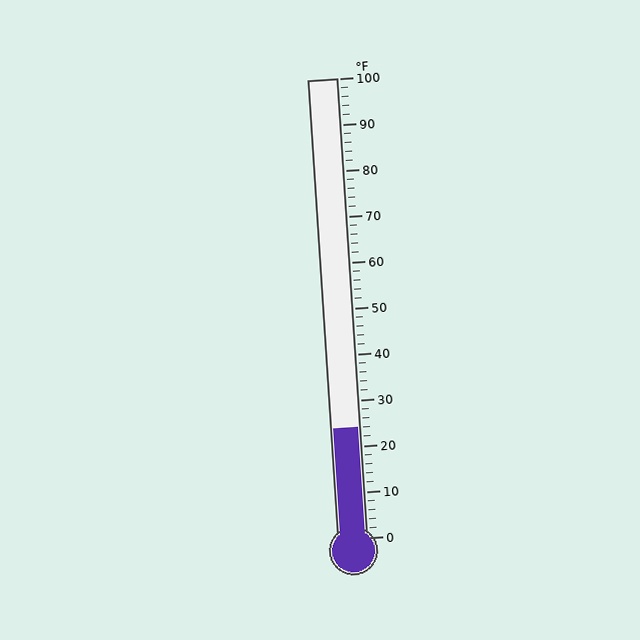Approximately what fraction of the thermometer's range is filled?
The thermometer is filled to approximately 25% of its range.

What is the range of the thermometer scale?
The thermometer scale ranges from 0°F to 100°F.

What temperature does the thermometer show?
The thermometer shows approximately 24°F.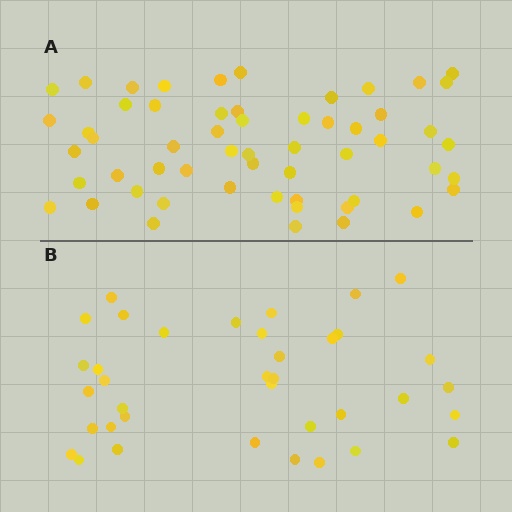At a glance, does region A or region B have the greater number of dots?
Region A (the top region) has more dots.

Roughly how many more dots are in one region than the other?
Region A has approximately 20 more dots than region B.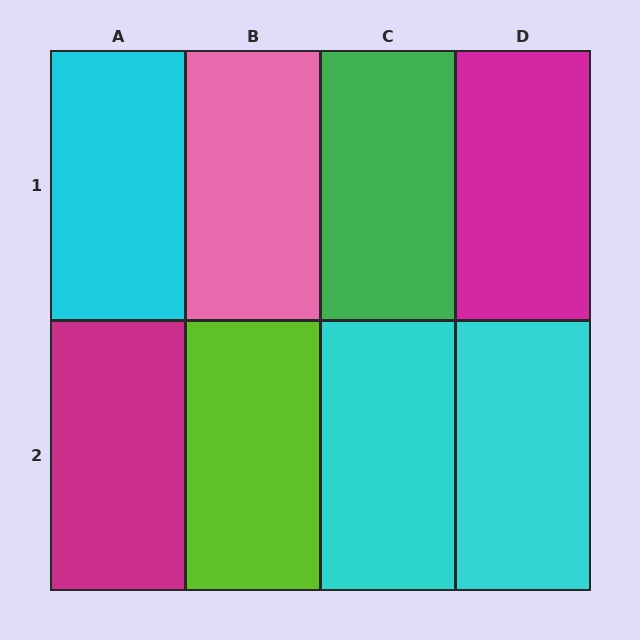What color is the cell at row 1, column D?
Magenta.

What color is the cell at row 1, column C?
Green.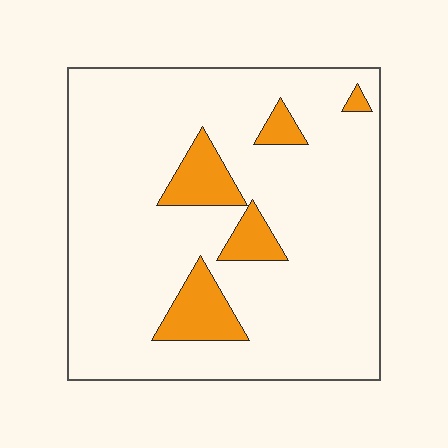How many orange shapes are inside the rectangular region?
5.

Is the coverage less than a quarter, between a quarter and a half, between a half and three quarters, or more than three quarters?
Less than a quarter.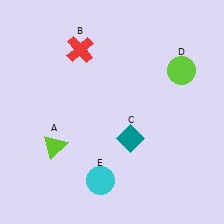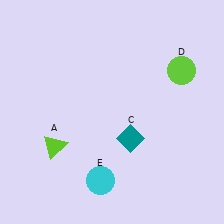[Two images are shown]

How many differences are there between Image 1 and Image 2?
There is 1 difference between the two images.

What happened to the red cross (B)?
The red cross (B) was removed in Image 2. It was in the top-left area of Image 1.